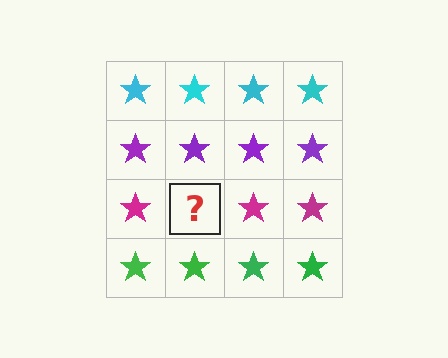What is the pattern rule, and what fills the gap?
The rule is that each row has a consistent color. The gap should be filled with a magenta star.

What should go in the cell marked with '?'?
The missing cell should contain a magenta star.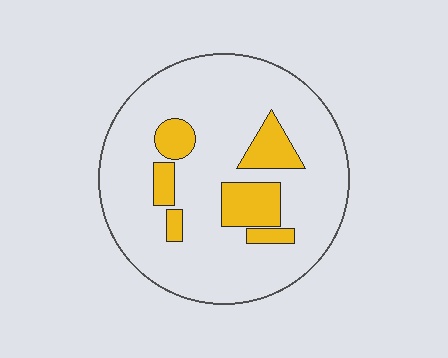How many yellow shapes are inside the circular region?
6.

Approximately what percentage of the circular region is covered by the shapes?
Approximately 15%.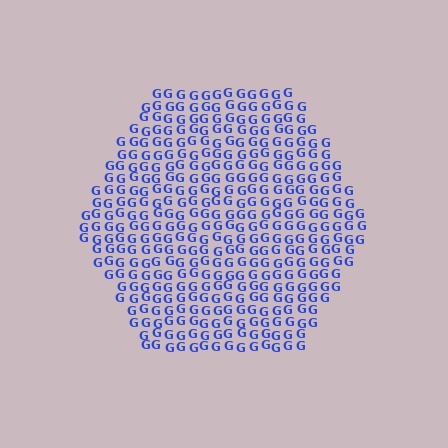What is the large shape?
The large shape is a hexagon.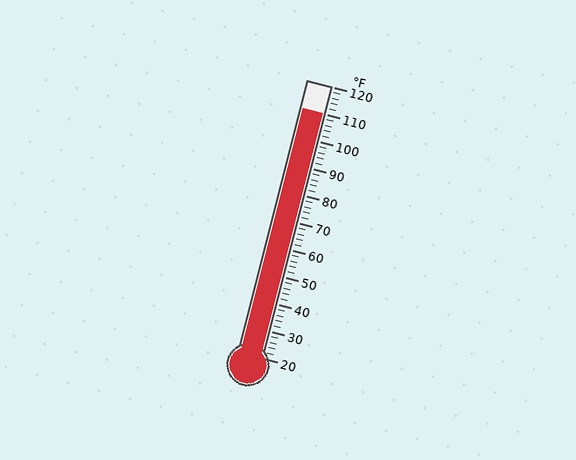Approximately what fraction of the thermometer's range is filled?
The thermometer is filled to approximately 90% of its range.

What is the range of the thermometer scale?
The thermometer scale ranges from 20°F to 120°F.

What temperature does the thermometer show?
The thermometer shows approximately 110°F.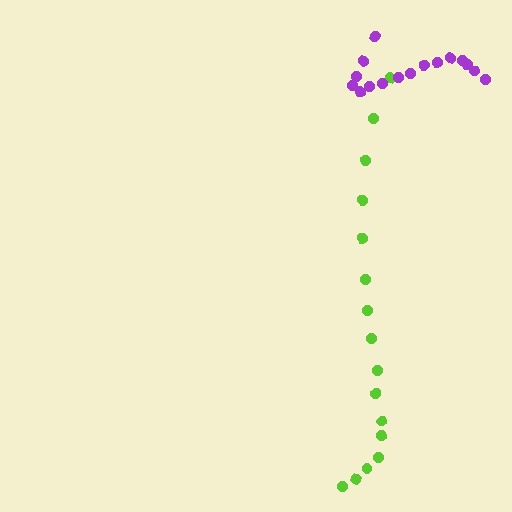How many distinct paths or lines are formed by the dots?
There are 2 distinct paths.